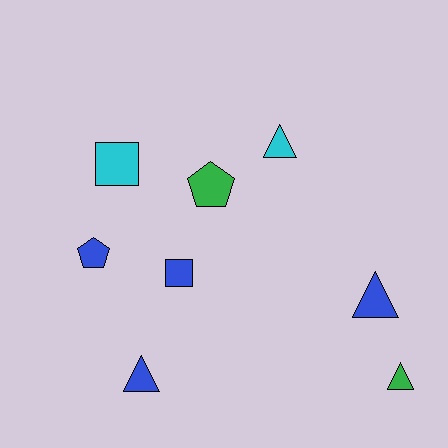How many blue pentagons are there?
There is 1 blue pentagon.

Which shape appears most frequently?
Triangle, with 4 objects.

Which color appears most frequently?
Blue, with 4 objects.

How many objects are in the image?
There are 8 objects.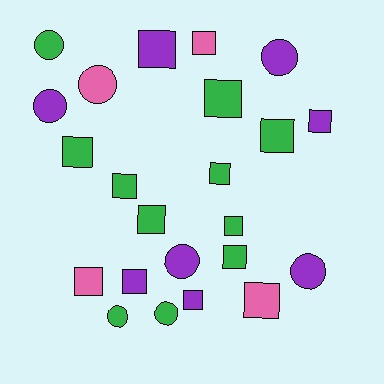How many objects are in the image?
There are 23 objects.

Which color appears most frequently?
Green, with 11 objects.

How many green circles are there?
There are 3 green circles.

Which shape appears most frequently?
Square, with 15 objects.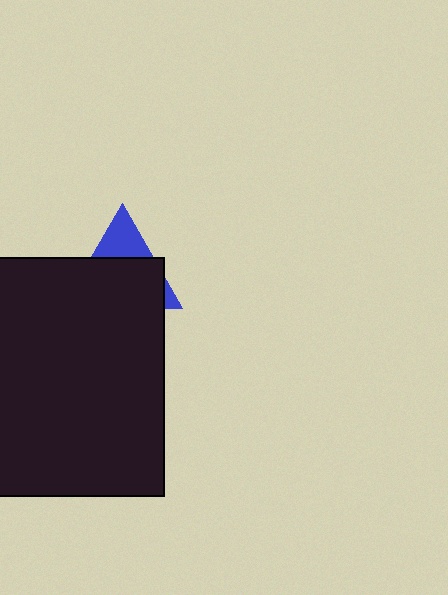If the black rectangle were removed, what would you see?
You would see the complete blue triangle.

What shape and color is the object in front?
The object in front is a black rectangle.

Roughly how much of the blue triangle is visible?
A small part of it is visible (roughly 31%).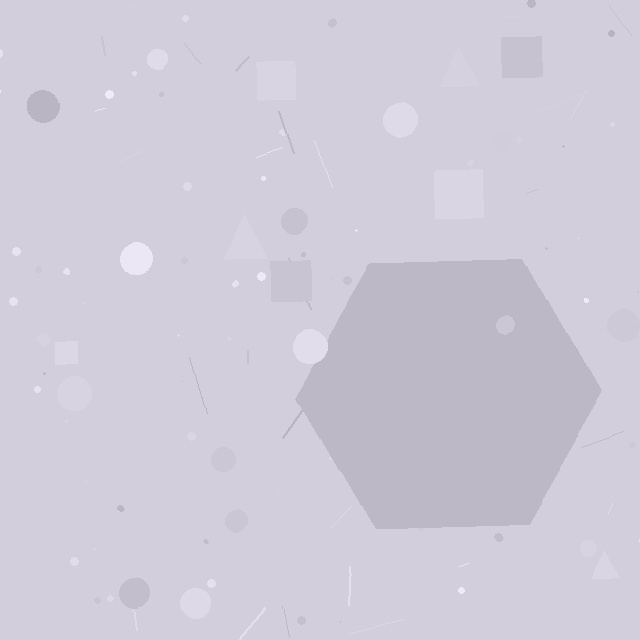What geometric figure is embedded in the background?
A hexagon is embedded in the background.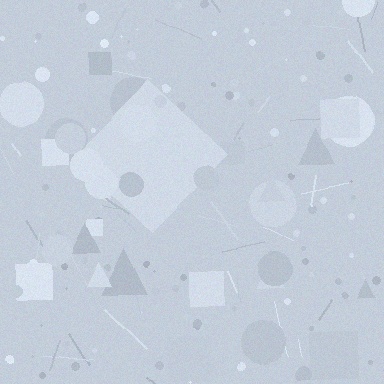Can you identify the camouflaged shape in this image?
The camouflaged shape is a diamond.